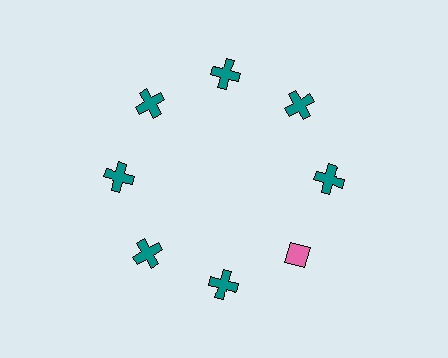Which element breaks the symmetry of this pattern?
The pink diamond at roughly the 4 o'clock position breaks the symmetry. All other shapes are teal crosses.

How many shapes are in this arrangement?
There are 8 shapes arranged in a ring pattern.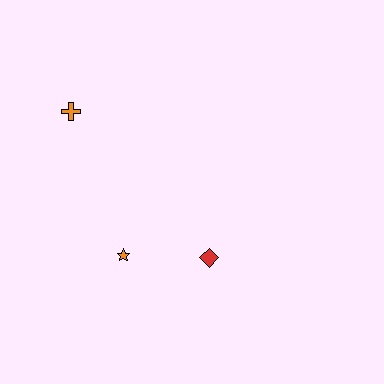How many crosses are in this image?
There is 1 cross.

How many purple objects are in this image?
There are no purple objects.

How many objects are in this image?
There are 3 objects.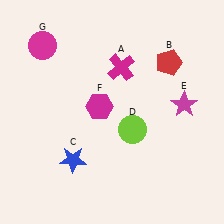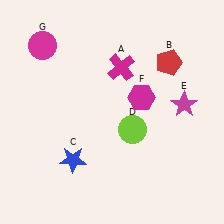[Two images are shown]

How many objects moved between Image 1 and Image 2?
1 object moved between the two images.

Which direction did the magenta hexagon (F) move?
The magenta hexagon (F) moved right.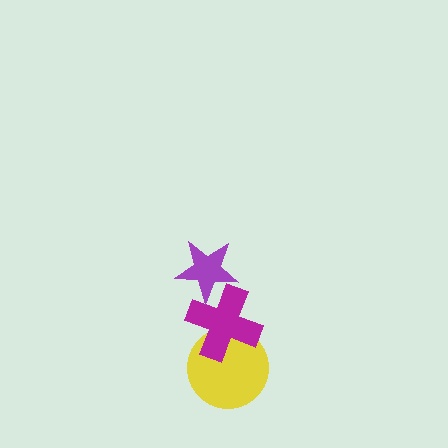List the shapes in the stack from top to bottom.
From top to bottom: the purple star, the magenta cross, the yellow circle.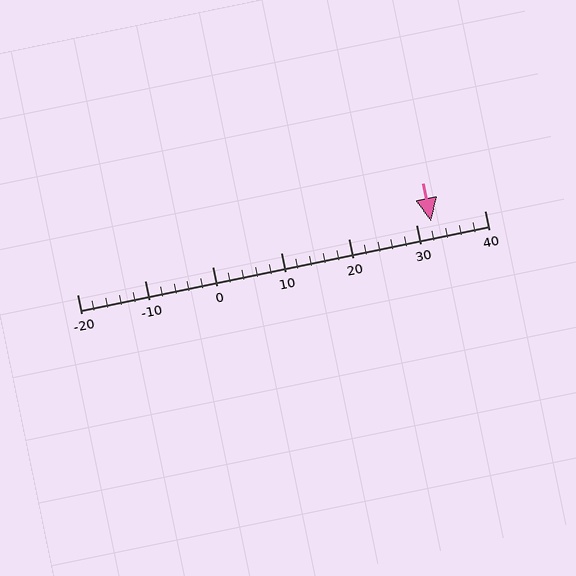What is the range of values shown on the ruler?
The ruler shows values from -20 to 40.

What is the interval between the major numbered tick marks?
The major tick marks are spaced 10 units apart.